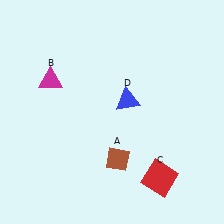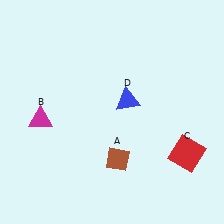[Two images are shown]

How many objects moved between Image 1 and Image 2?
2 objects moved between the two images.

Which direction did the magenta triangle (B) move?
The magenta triangle (B) moved down.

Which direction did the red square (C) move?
The red square (C) moved right.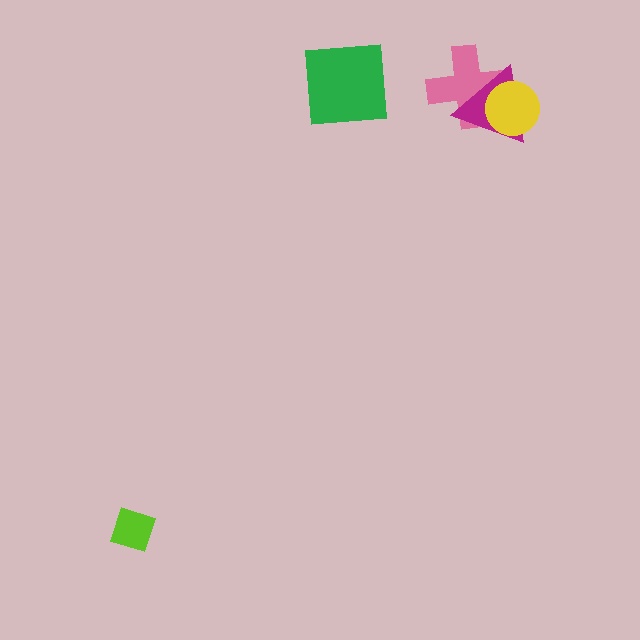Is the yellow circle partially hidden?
No, no other shape covers it.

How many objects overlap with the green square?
0 objects overlap with the green square.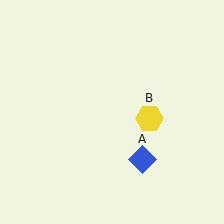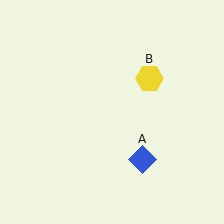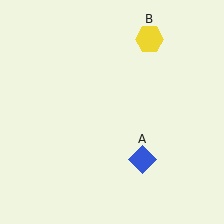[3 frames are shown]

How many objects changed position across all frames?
1 object changed position: yellow hexagon (object B).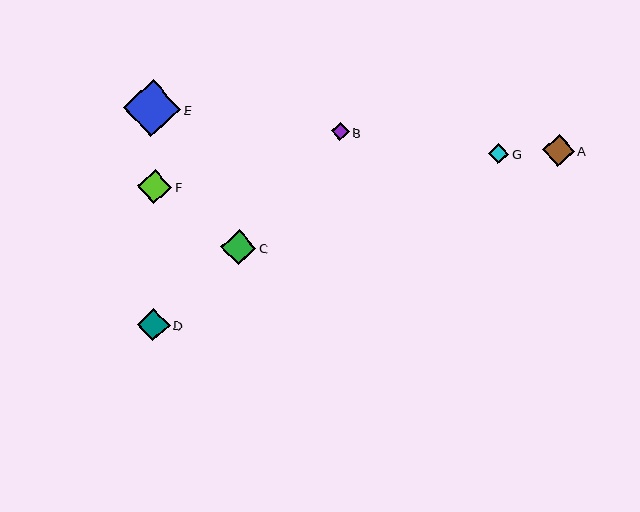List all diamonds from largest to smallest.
From largest to smallest: E, C, F, D, A, G, B.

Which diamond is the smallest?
Diamond B is the smallest with a size of approximately 17 pixels.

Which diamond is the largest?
Diamond E is the largest with a size of approximately 57 pixels.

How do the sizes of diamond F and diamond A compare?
Diamond F and diamond A are approximately the same size.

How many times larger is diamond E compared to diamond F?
Diamond E is approximately 1.6 times the size of diamond F.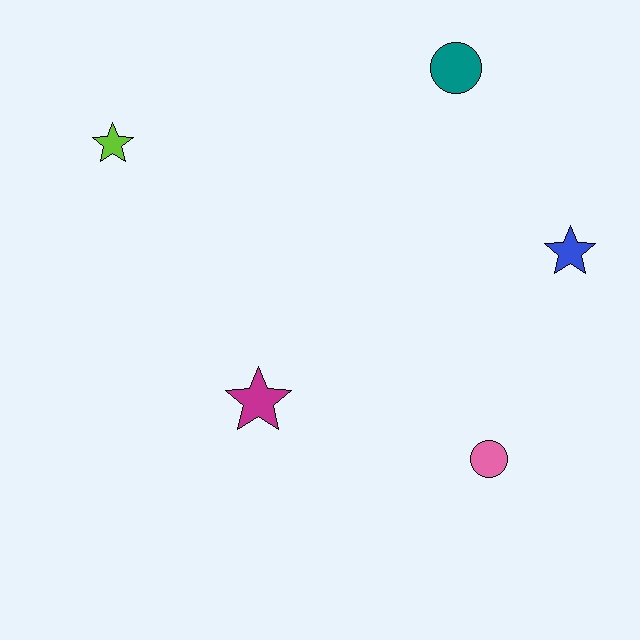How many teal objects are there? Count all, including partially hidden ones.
There is 1 teal object.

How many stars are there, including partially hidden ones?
There are 3 stars.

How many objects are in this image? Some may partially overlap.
There are 5 objects.